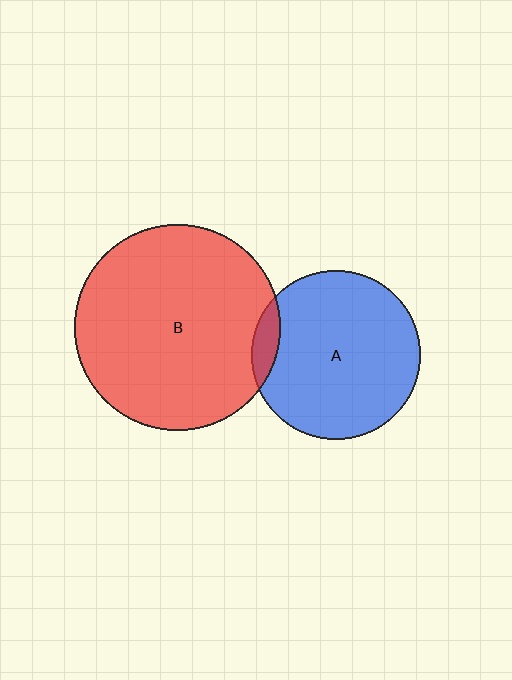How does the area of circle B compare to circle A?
Approximately 1.5 times.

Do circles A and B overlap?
Yes.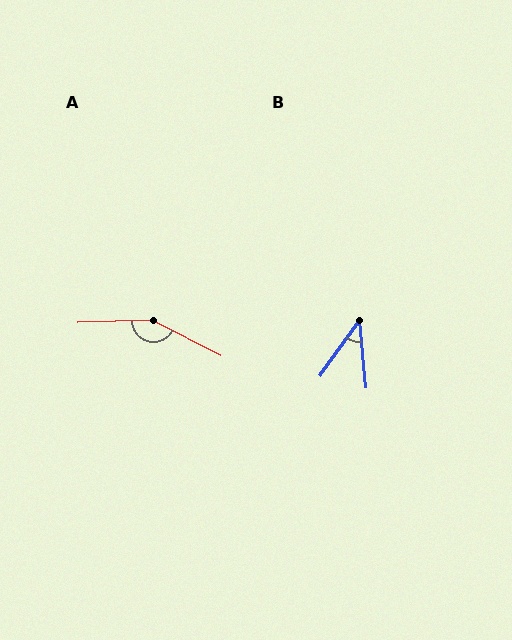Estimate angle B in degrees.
Approximately 41 degrees.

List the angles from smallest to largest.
B (41°), A (151°).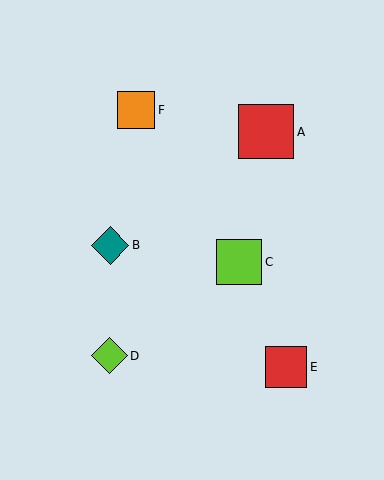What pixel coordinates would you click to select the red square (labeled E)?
Click at (286, 367) to select the red square E.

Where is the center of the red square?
The center of the red square is at (286, 367).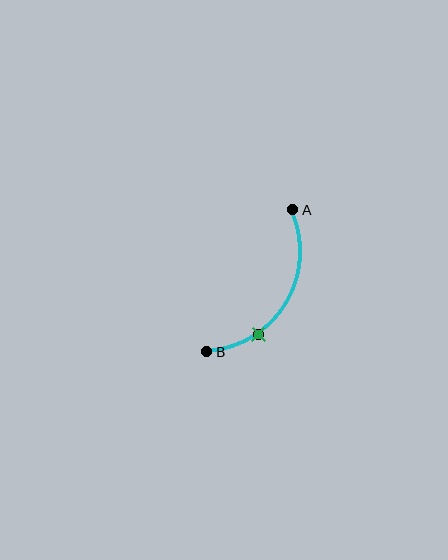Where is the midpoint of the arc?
The arc midpoint is the point on the curve farthest from the straight line joining A and B. It sits to the right of that line.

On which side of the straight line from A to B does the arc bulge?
The arc bulges to the right of the straight line connecting A and B.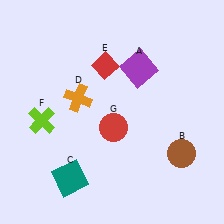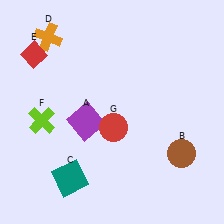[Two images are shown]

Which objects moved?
The objects that moved are: the purple square (A), the orange cross (D), the red diamond (E).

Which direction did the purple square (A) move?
The purple square (A) moved left.